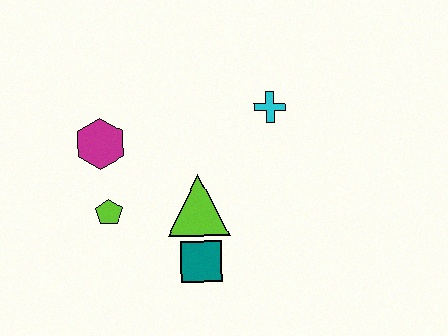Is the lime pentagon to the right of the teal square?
No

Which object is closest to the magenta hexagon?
The lime pentagon is closest to the magenta hexagon.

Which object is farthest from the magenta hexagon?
The cyan cross is farthest from the magenta hexagon.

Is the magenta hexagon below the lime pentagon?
No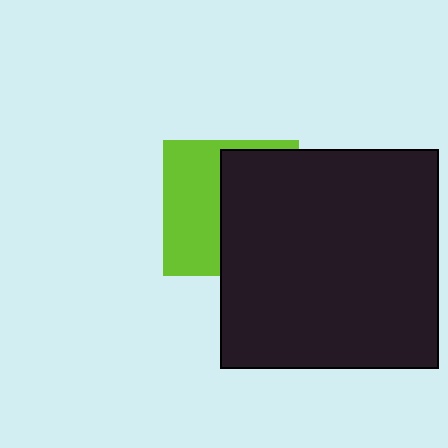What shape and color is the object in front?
The object in front is a black rectangle.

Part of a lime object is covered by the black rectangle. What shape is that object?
It is a square.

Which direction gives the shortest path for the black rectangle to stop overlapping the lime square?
Moving right gives the shortest separation.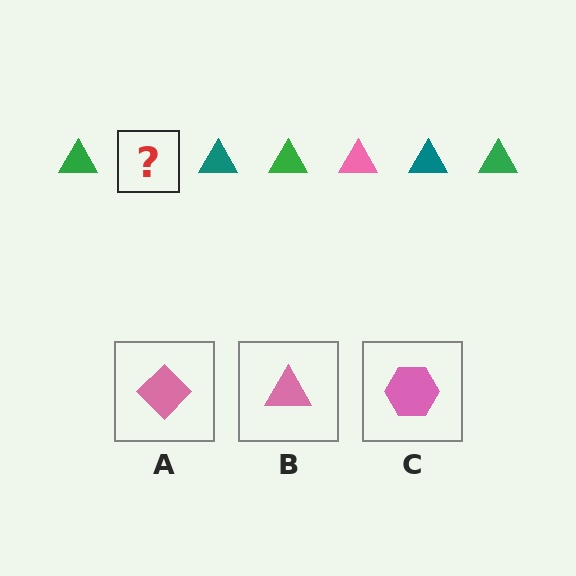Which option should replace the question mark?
Option B.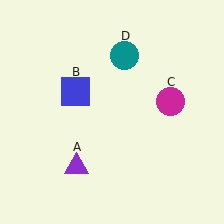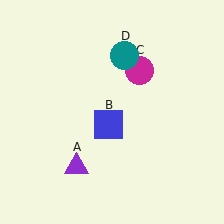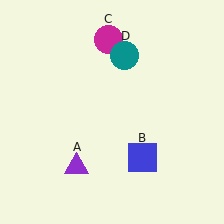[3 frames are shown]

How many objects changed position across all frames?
2 objects changed position: blue square (object B), magenta circle (object C).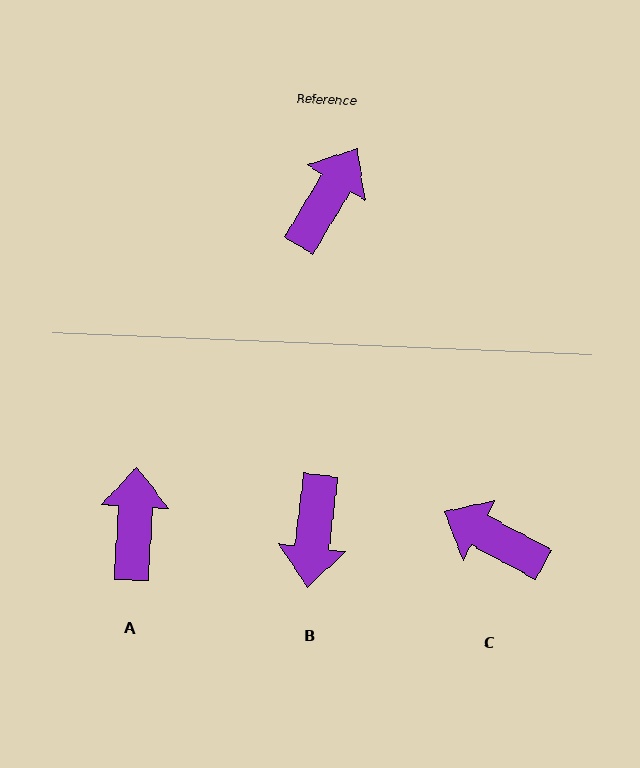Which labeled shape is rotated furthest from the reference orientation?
B, about 156 degrees away.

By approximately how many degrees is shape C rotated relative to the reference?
Approximately 93 degrees counter-clockwise.